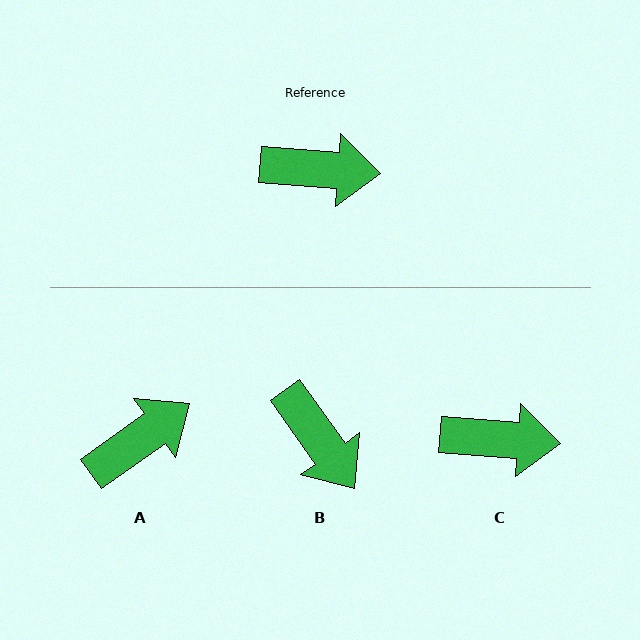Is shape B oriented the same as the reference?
No, it is off by about 51 degrees.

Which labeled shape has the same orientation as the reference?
C.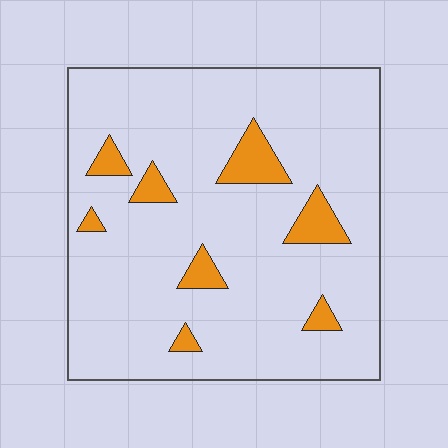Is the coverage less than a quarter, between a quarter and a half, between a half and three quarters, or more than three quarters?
Less than a quarter.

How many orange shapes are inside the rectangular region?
8.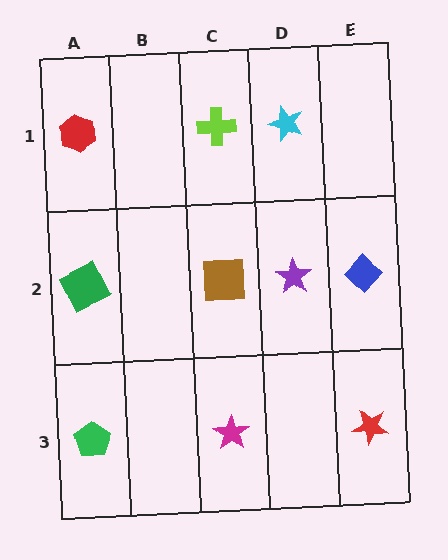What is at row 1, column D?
A cyan star.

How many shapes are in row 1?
3 shapes.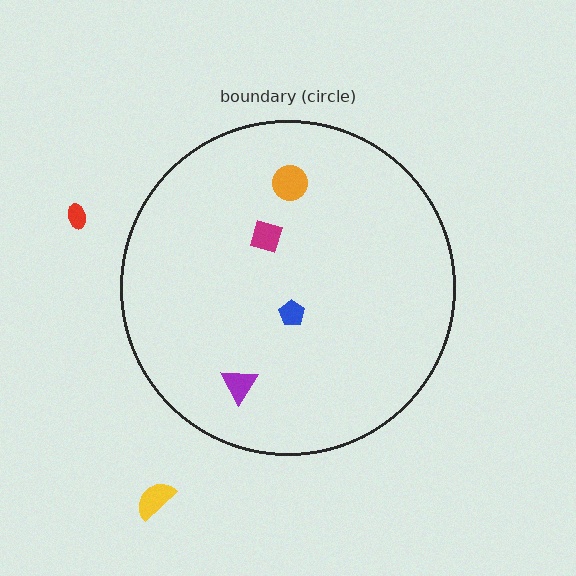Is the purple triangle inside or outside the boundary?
Inside.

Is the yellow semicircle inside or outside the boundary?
Outside.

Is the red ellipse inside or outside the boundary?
Outside.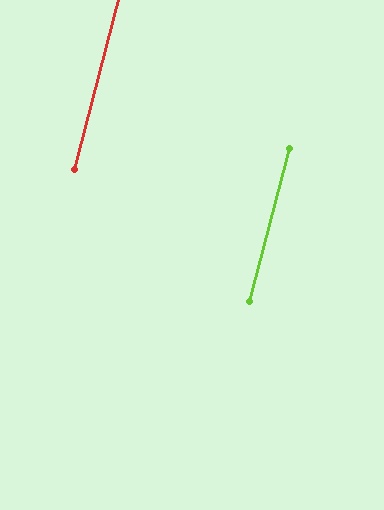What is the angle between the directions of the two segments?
Approximately 0 degrees.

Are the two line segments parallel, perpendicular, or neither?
Parallel — their directions differ by only 0.0°.